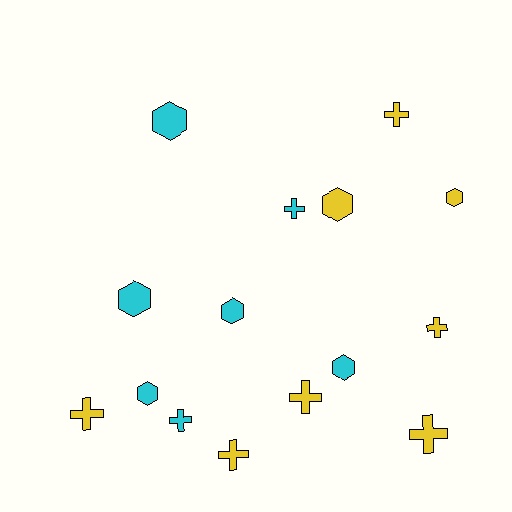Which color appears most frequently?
Yellow, with 8 objects.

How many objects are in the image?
There are 15 objects.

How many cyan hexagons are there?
There are 5 cyan hexagons.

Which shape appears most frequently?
Cross, with 8 objects.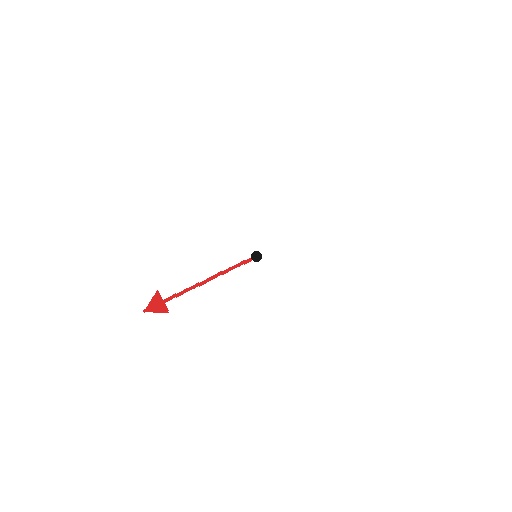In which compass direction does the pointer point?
Southwest.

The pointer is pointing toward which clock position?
Roughly 8 o'clock.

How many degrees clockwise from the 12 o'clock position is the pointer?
Approximately 241 degrees.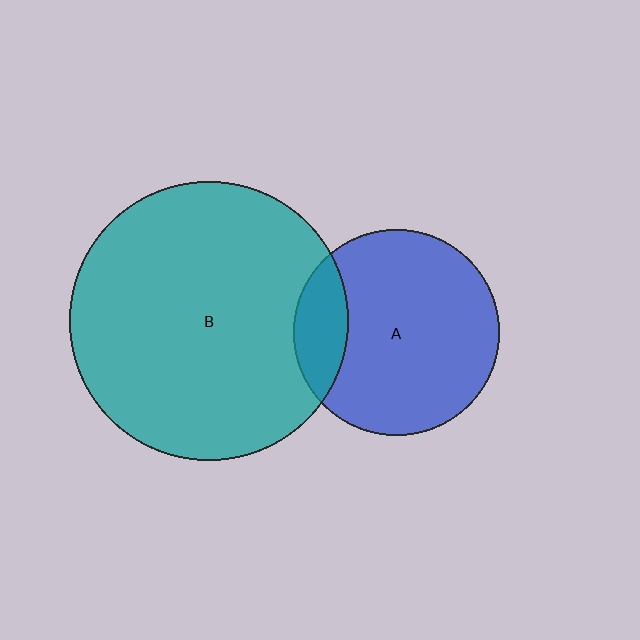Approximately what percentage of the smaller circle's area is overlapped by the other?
Approximately 15%.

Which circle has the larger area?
Circle B (teal).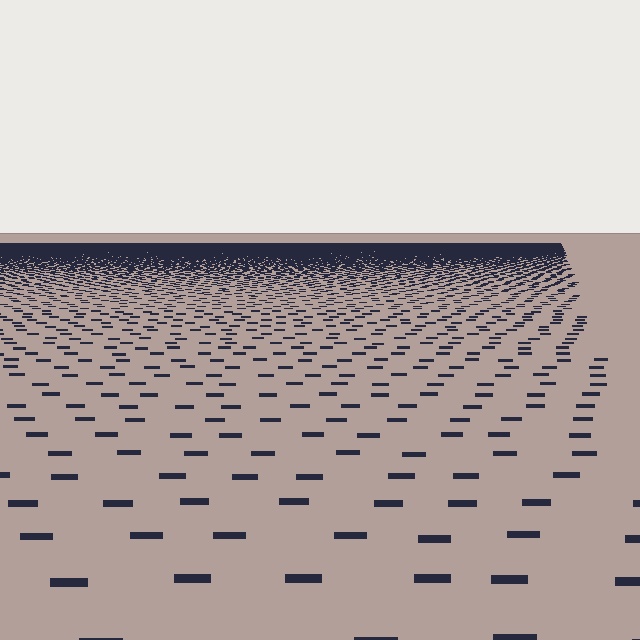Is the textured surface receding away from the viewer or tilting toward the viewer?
The surface is receding away from the viewer. Texture elements get smaller and denser toward the top.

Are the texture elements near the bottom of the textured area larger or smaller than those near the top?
Larger. Near the bottom, elements are closer to the viewer and appear at a bigger on-screen size.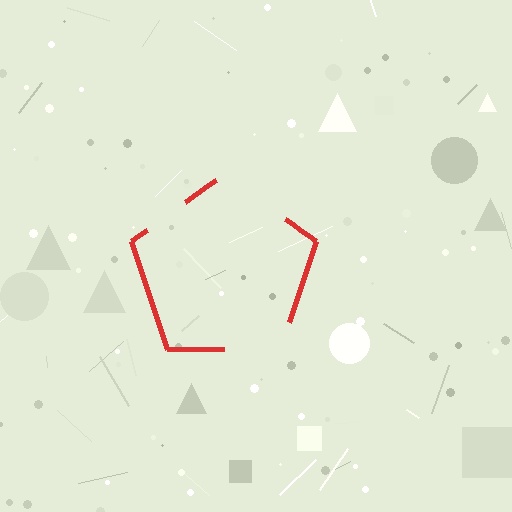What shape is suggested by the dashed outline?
The dashed outline suggests a pentagon.